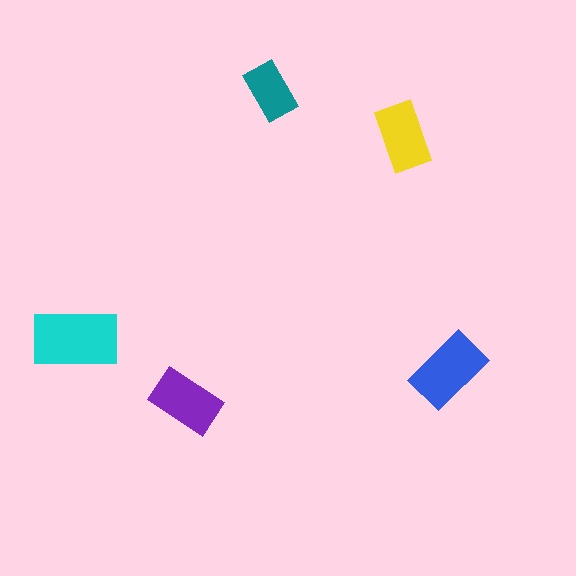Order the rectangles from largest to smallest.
the cyan one, the blue one, the purple one, the yellow one, the teal one.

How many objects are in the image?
There are 5 objects in the image.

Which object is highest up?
The teal rectangle is topmost.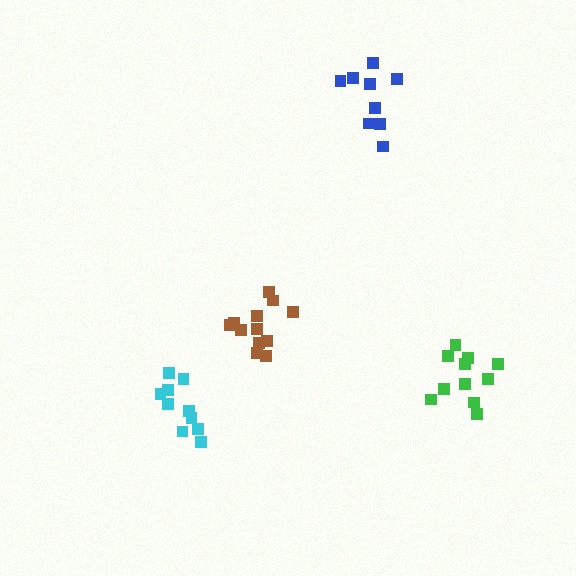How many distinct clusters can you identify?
There are 4 distinct clusters.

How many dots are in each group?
Group 1: 11 dots, Group 2: 10 dots, Group 3: 9 dots, Group 4: 12 dots (42 total).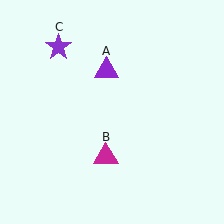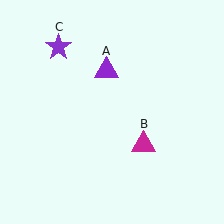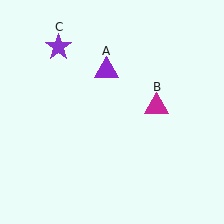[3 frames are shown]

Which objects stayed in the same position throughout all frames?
Purple triangle (object A) and purple star (object C) remained stationary.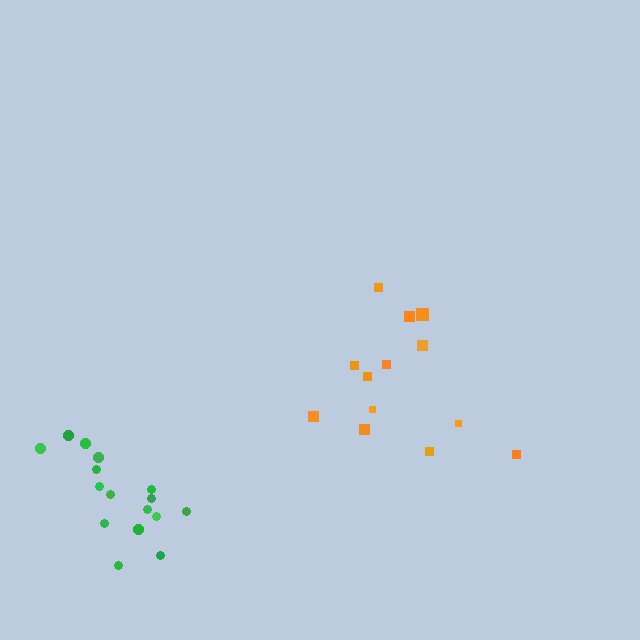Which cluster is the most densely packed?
Green.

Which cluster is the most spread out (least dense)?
Orange.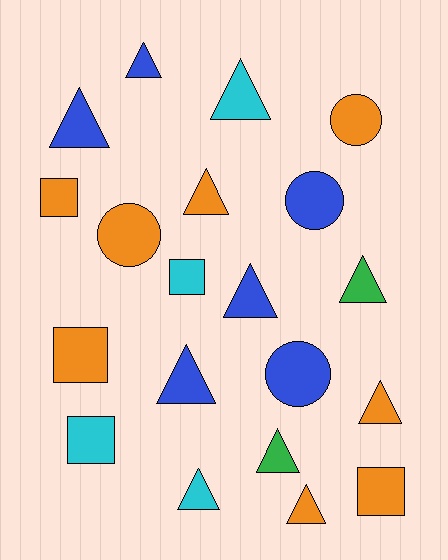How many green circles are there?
There are no green circles.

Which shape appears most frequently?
Triangle, with 11 objects.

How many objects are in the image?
There are 20 objects.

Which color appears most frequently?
Orange, with 8 objects.